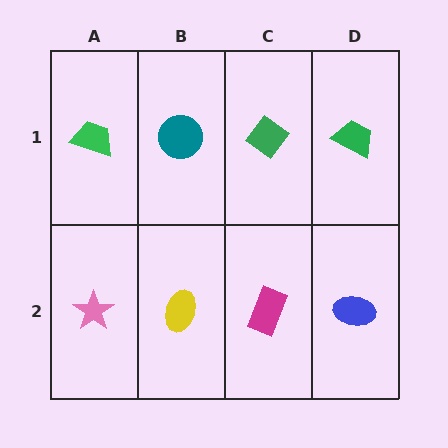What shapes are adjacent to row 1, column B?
A yellow ellipse (row 2, column B), a green trapezoid (row 1, column A), a green diamond (row 1, column C).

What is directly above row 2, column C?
A green diamond.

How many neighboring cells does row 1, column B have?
3.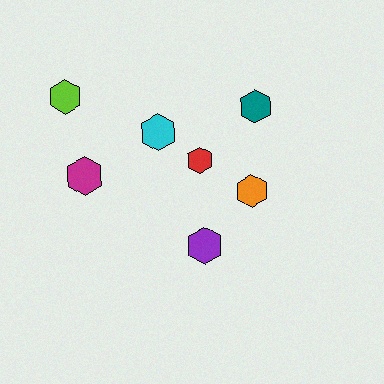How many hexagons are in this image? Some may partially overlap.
There are 7 hexagons.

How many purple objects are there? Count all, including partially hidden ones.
There is 1 purple object.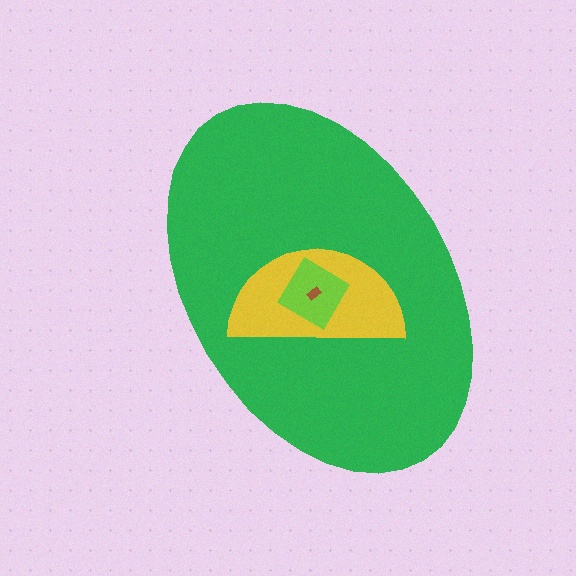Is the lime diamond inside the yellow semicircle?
Yes.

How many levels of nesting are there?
4.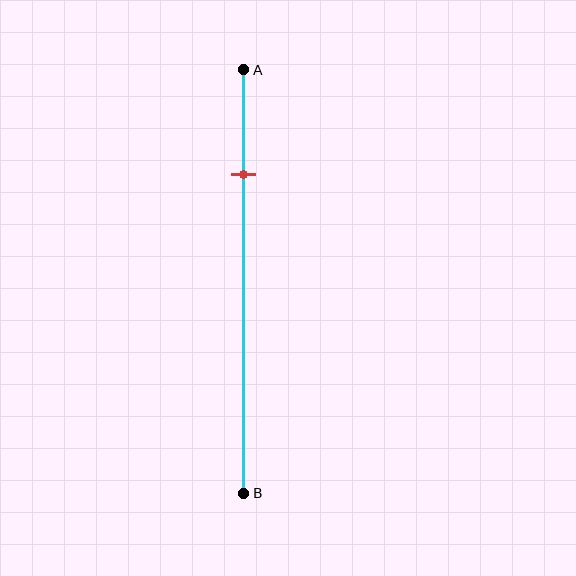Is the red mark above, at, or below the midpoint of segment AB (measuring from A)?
The red mark is above the midpoint of segment AB.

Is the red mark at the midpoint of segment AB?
No, the mark is at about 25% from A, not at the 50% midpoint.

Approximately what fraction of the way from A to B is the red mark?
The red mark is approximately 25% of the way from A to B.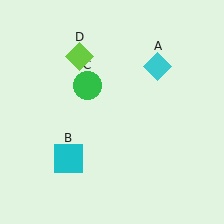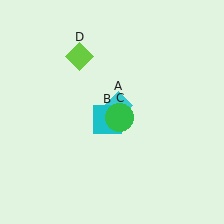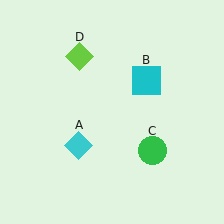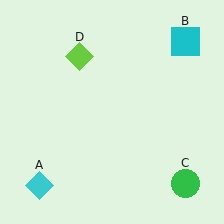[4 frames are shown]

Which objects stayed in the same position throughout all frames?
Lime diamond (object D) remained stationary.